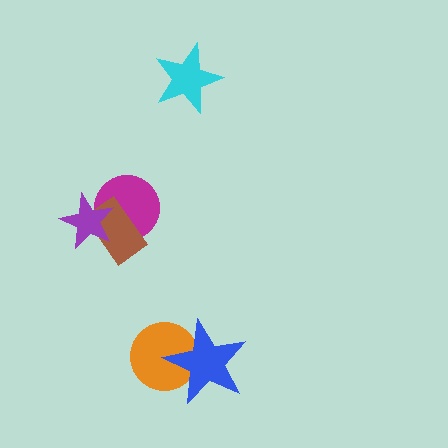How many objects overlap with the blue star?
1 object overlaps with the blue star.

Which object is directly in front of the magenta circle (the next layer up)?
The brown rectangle is directly in front of the magenta circle.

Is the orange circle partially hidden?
Yes, it is partially covered by another shape.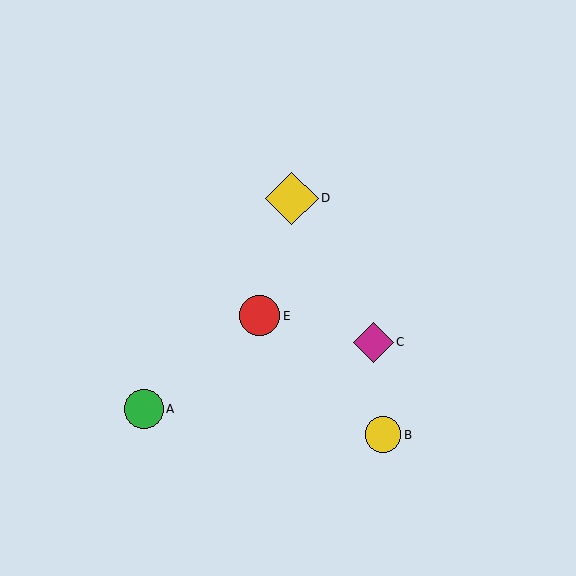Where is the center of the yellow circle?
The center of the yellow circle is at (383, 435).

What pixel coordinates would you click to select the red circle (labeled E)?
Click at (260, 316) to select the red circle E.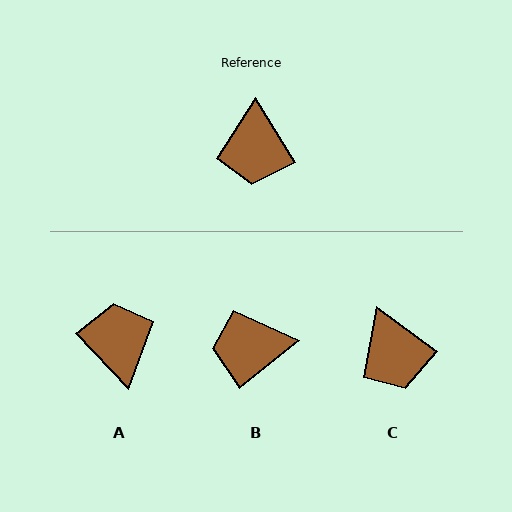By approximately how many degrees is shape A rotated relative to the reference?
Approximately 168 degrees clockwise.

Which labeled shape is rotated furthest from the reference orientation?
A, about 168 degrees away.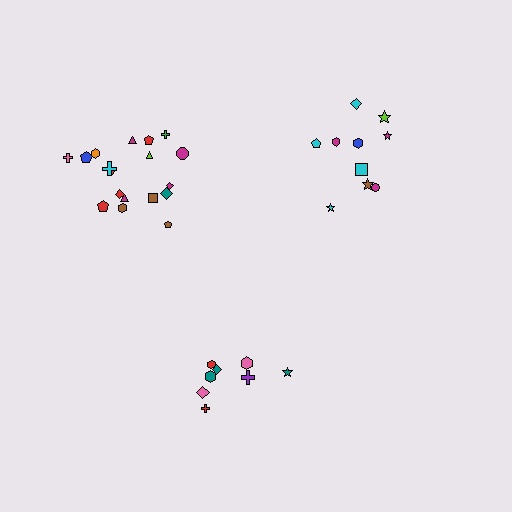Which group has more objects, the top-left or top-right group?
The top-left group.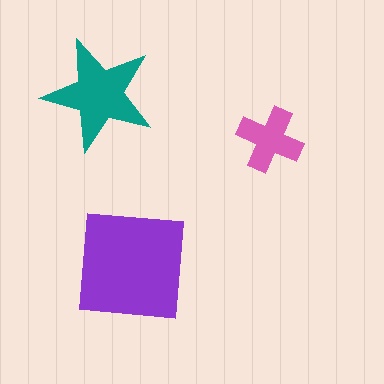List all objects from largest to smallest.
The purple square, the teal star, the pink cross.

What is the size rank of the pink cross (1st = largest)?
3rd.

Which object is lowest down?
The purple square is bottommost.